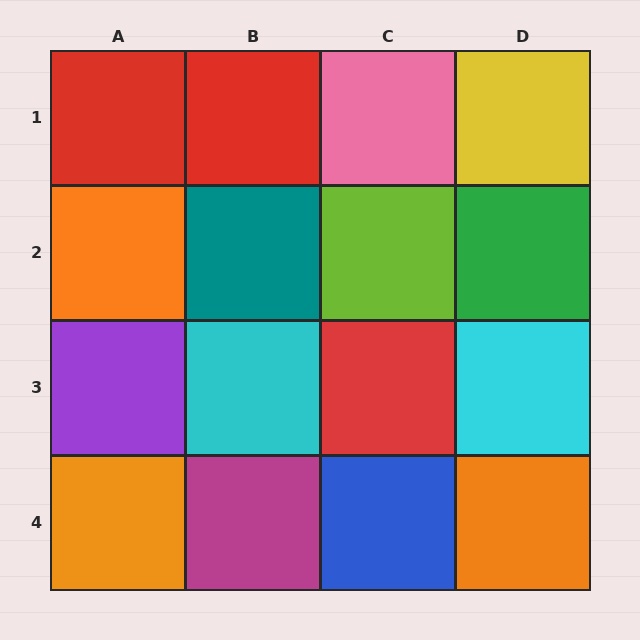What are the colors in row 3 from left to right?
Purple, cyan, red, cyan.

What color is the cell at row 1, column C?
Pink.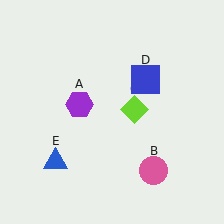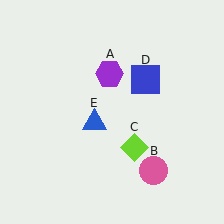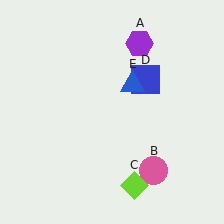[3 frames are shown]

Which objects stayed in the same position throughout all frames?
Pink circle (object B) and blue square (object D) remained stationary.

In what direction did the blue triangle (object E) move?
The blue triangle (object E) moved up and to the right.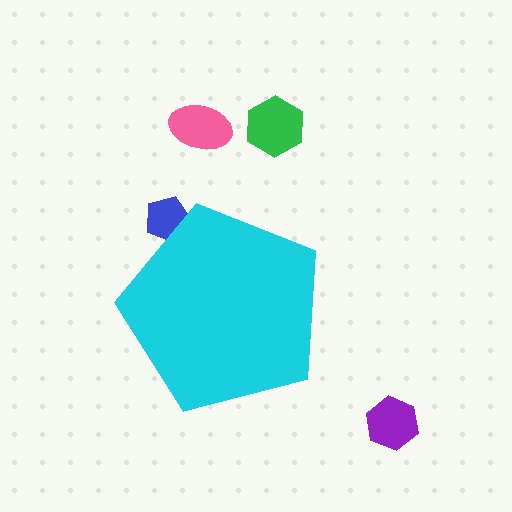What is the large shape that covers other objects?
A cyan pentagon.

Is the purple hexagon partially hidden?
No, the purple hexagon is fully visible.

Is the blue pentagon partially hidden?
Yes, the blue pentagon is partially hidden behind the cyan pentagon.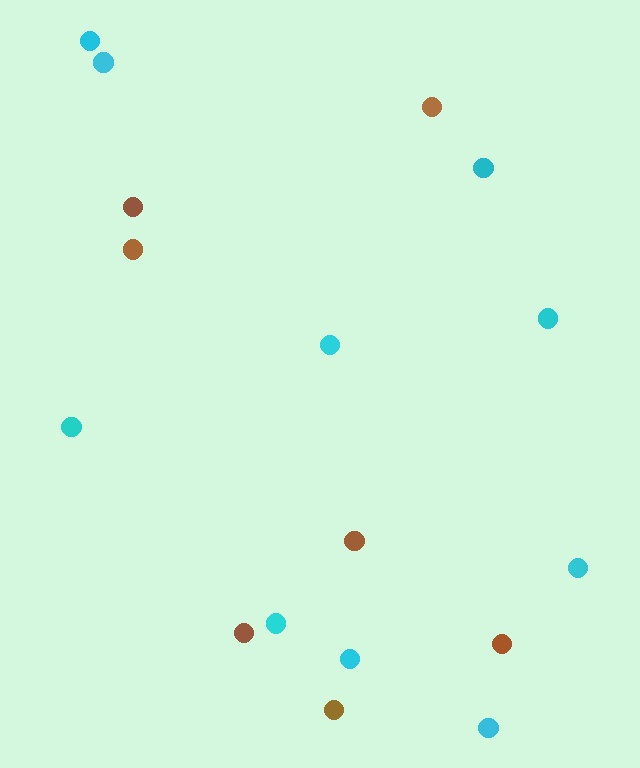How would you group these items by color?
There are 2 groups: one group of brown circles (7) and one group of cyan circles (10).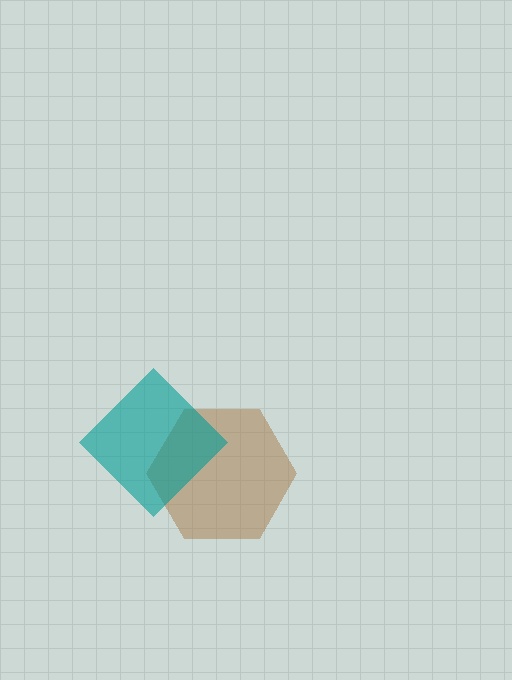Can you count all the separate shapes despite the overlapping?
Yes, there are 2 separate shapes.